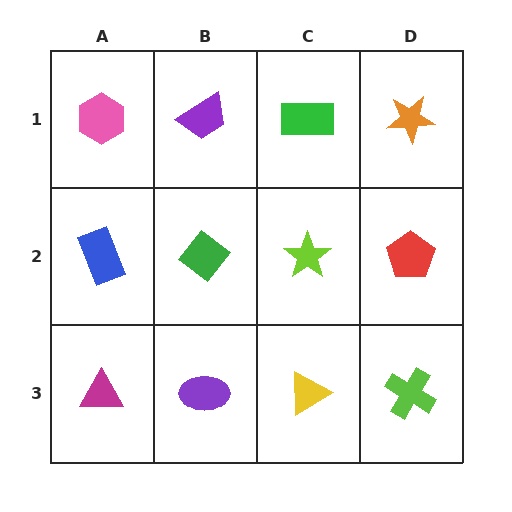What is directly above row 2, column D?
An orange star.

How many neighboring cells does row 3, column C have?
3.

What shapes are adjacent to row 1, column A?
A blue rectangle (row 2, column A), a purple trapezoid (row 1, column B).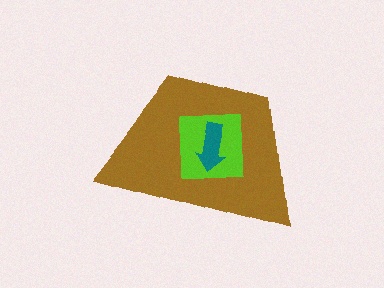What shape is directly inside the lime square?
The teal arrow.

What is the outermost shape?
The brown trapezoid.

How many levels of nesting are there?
3.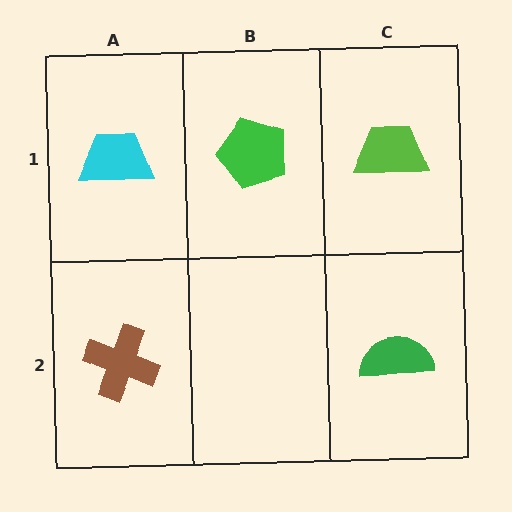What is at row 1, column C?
A lime trapezoid.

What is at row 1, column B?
A green pentagon.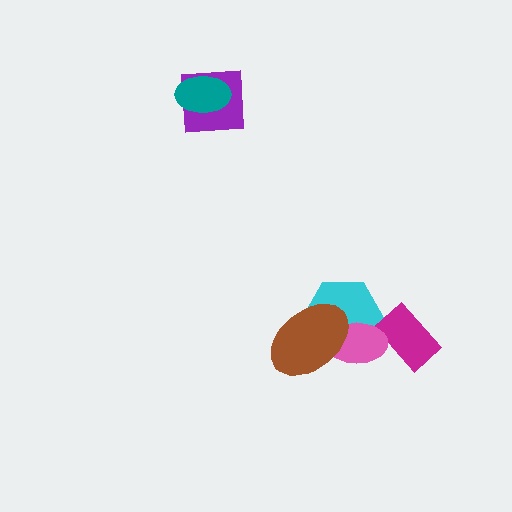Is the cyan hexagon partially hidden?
Yes, it is partially covered by another shape.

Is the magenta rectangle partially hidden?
Yes, it is partially covered by another shape.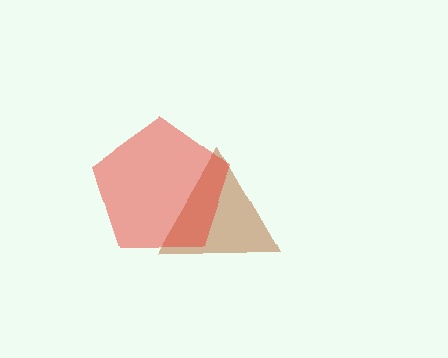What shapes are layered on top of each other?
The layered shapes are: a brown triangle, a red pentagon.